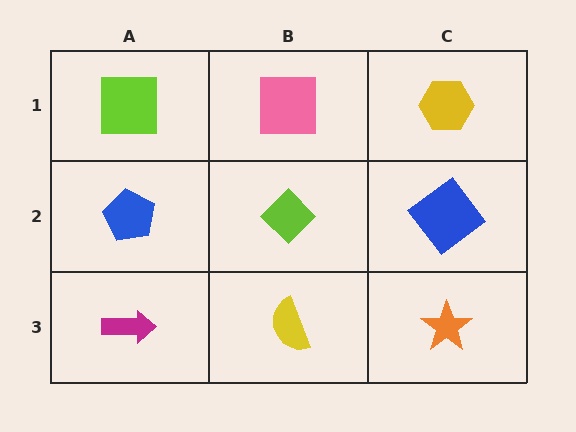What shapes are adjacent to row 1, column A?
A blue pentagon (row 2, column A), a pink square (row 1, column B).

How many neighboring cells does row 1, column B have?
3.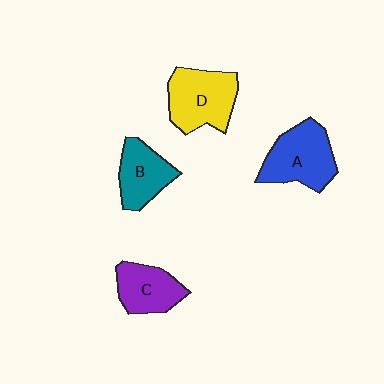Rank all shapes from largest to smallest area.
From largest to smallest: A (blue), D (yellow), B (teal), C (purple).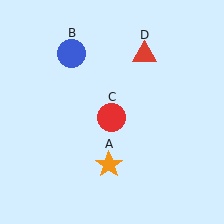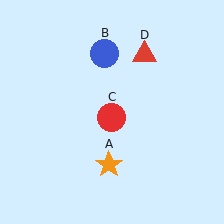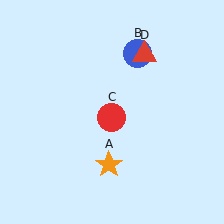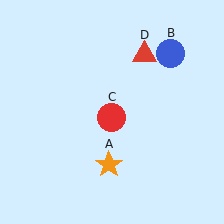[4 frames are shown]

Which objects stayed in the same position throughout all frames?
Orange star (object A) and red circle (object C) and red triangle (object D) remained stationary.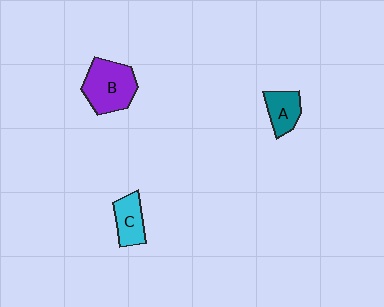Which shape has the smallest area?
Shape A (teal).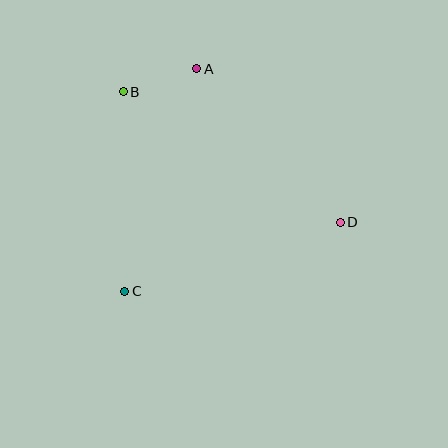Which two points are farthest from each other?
Points B and D are farthest from each other.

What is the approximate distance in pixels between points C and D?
The distance between C and D is approximately 226 pixels.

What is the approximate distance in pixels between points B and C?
The distance between B and C is approximately 199 pixels.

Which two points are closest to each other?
Points A and B are closest to each other.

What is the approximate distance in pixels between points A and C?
The distance between A and C is approximately 234 pixels.